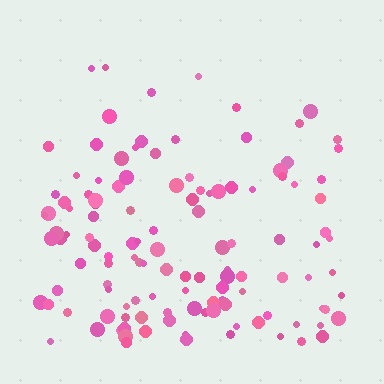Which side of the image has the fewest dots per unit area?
The top.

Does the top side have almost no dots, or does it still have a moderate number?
Still a moderate number, just noticeably fewer than the bottom.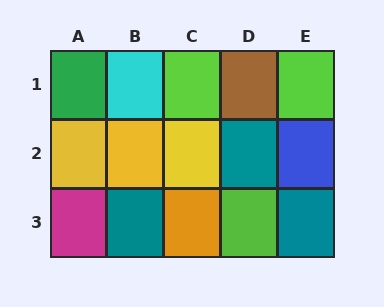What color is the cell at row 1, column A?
Green.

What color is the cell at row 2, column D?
Teal.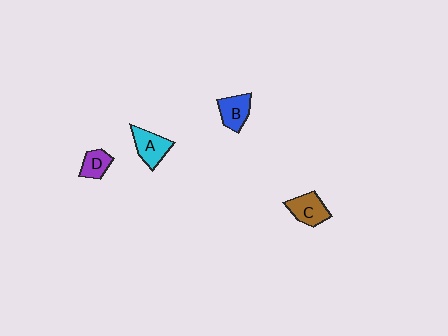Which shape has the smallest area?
Shape D (purple).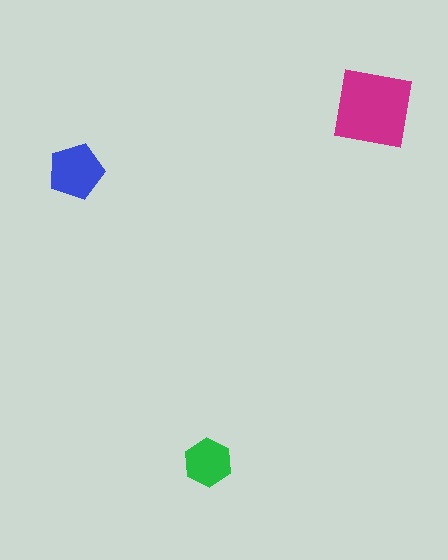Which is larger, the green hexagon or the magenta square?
The magenta square.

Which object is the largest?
The magenta square.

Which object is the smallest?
The green hexagon.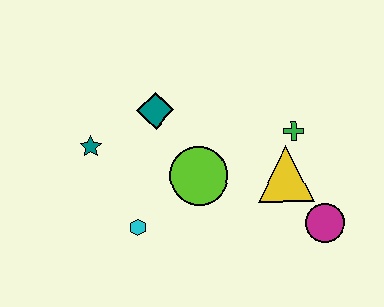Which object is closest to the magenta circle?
The yellow triangle is closest to the magenta circle.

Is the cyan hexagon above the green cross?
No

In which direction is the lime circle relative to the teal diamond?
The lime circle is below the teal diamond.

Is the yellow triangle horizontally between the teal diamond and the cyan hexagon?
No